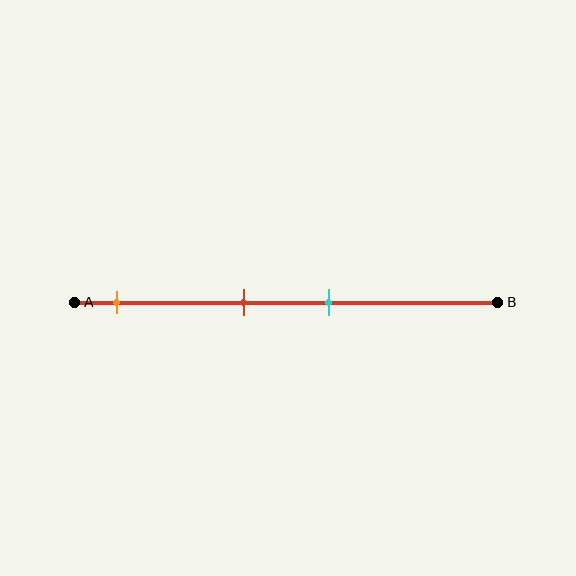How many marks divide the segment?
There are 3 marks dividing the segment.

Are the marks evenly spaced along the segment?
No, the marks are not evenly spaced.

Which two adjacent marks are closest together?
The red and cyan marks are the closest adjacent pair.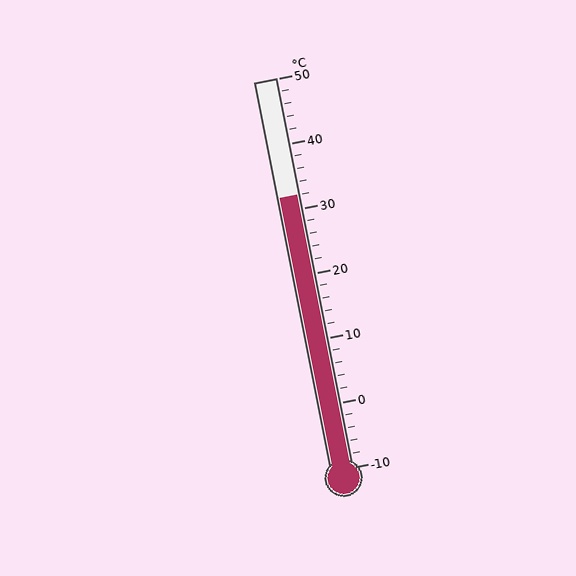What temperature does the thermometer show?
The thermometer shows approximately 32°C.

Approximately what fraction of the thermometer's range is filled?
The thermometer is filled to approximately 70% of its range.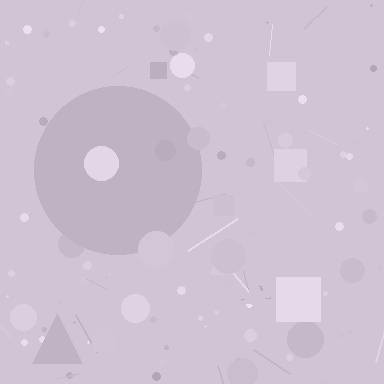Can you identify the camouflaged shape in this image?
The camouflaged shape is a circle.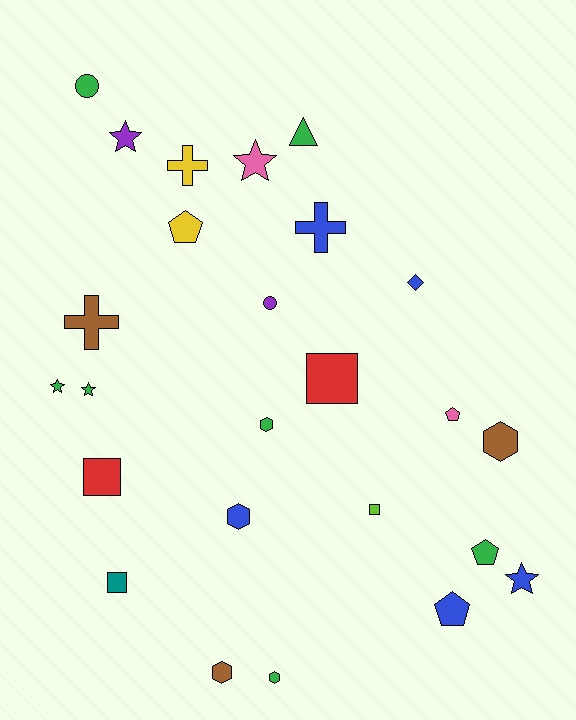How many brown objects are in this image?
There are 3 brown objects.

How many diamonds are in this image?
There is 1 diamond.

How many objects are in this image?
There are 25 objects.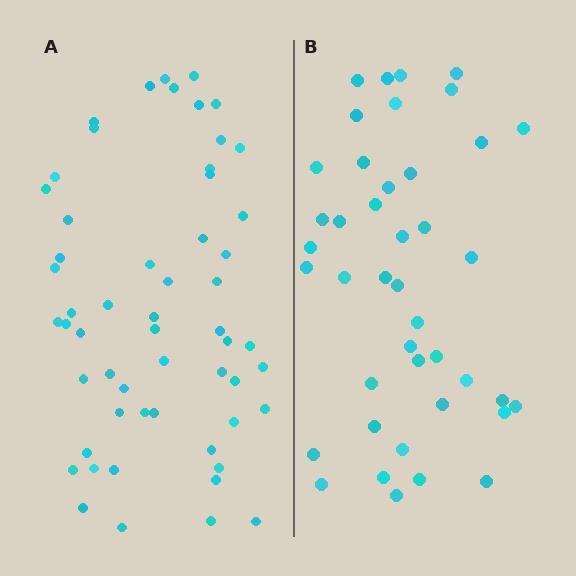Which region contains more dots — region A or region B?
Region A (the left region) has more dots.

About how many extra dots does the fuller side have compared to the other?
Region A has approximately 15 more dots than region B.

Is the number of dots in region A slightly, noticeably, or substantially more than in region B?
Region A has noticeably more, but not dramatically so. The ratio is roughly 1.3 to 1.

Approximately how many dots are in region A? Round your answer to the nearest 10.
About 60 dots. (The exact count is 56, which rounds to 60.)